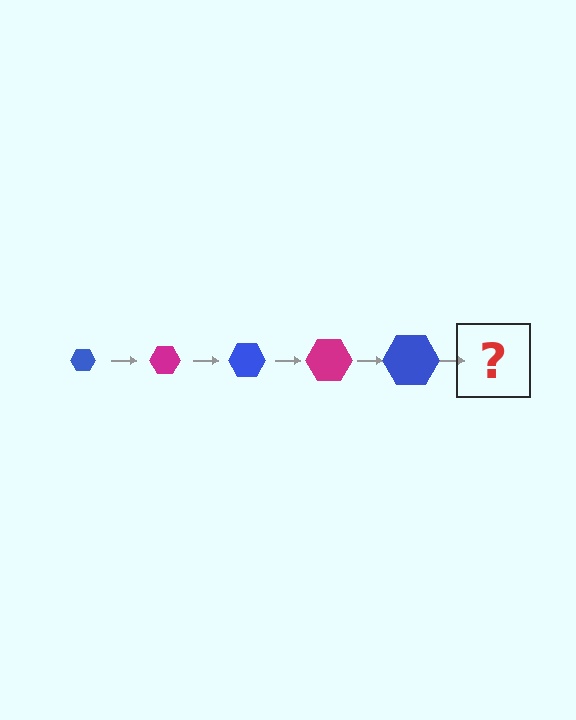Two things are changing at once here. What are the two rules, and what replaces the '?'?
The two rules are that the hexagon grows larger each step and the color cycles through blue and magenta. The '?' should be a magenta hexagon, larger than the previous one.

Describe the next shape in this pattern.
It should be a magenta hexagon, larger than the previous one.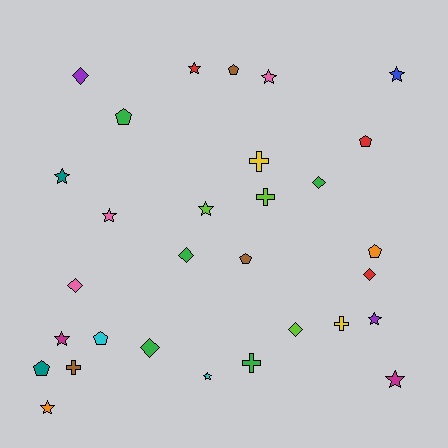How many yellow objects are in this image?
There are 2 yellow objects.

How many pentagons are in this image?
There are 7 pentagons.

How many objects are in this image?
There are 30 objects.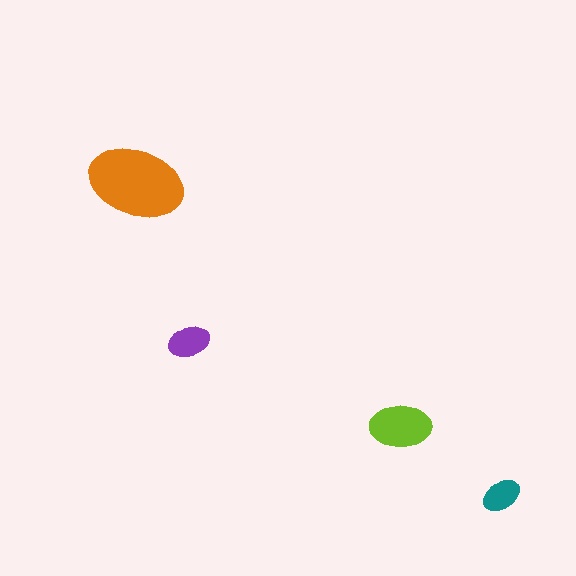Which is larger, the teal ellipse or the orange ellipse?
The orange one.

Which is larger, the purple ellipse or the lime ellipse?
The lime one.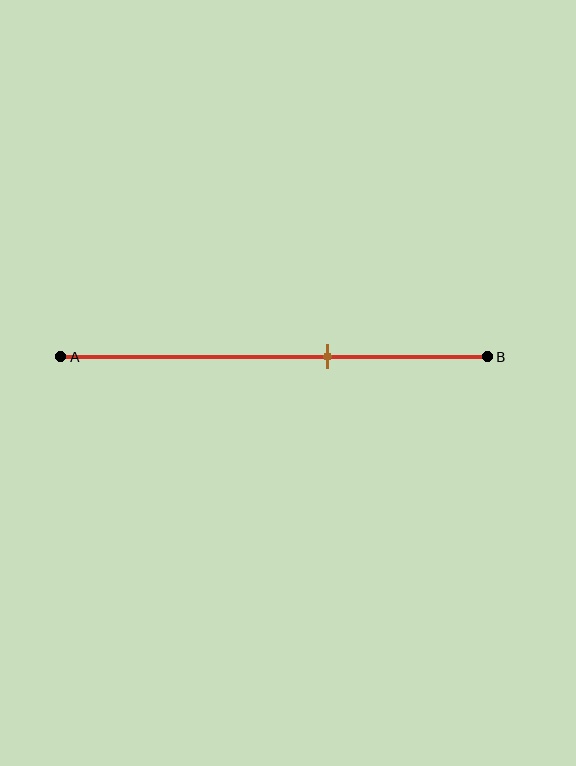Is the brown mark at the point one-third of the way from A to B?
No, the mark is at about 65% from A, not at the 33% one-third point.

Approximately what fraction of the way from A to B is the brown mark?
The brown mark is approximately 65% of the way from A to B.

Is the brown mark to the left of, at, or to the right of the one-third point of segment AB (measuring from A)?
The brown mark is to the right of the one-third point of segment AB.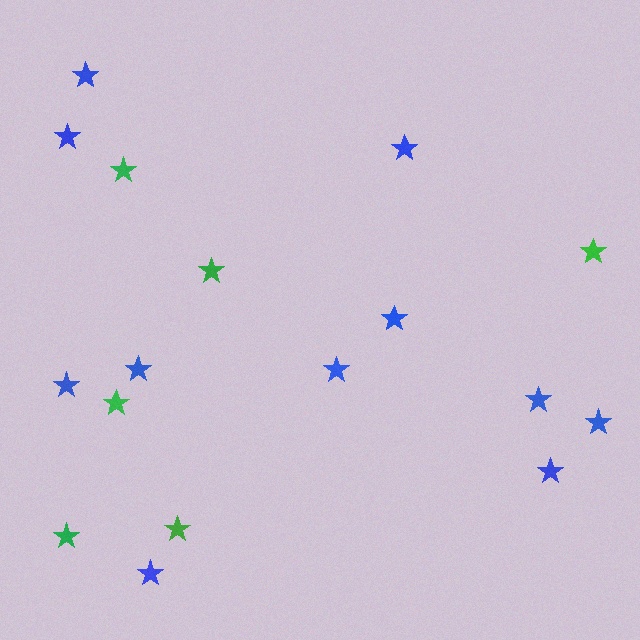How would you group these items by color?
There are 2 groups: one group of green stars (6) and one group of blue stars (11).